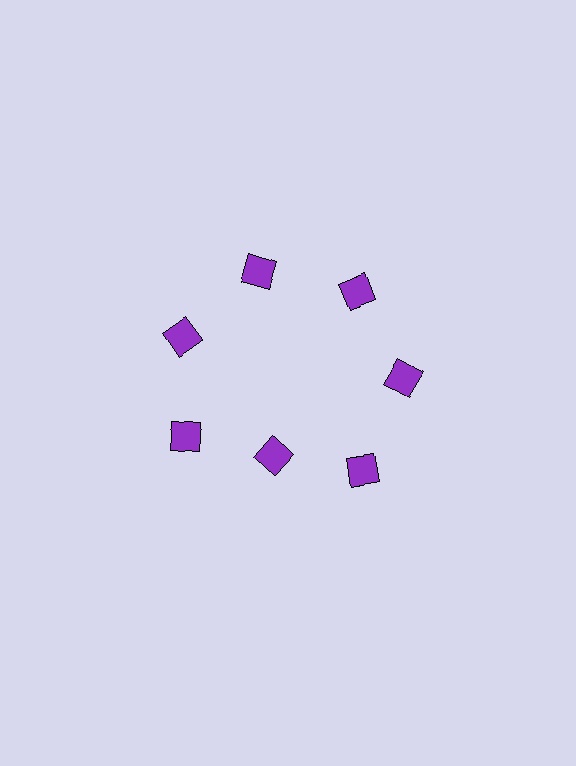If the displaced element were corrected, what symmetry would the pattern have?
It would have 7-fold rotational symmetry — the pattern would map onto itself every 51 degrees.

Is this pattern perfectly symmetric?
No. The 7 purple diamonds are arranged in a ring, but one element near the 6 o'clock position is pulled inward toward the center, breaking the 7-fold rotational symmetry.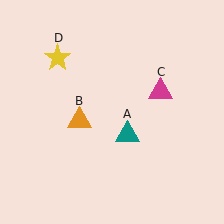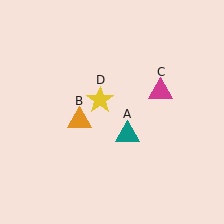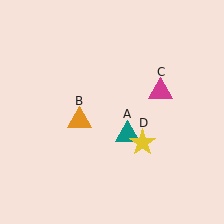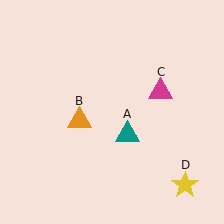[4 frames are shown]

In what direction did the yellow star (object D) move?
The yellow star (object D) moved down and to the right.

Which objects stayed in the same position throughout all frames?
Teal triangle (object A) and orange triangle (object B) and magenta triangle (object C) remained stationary.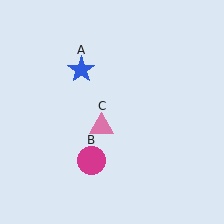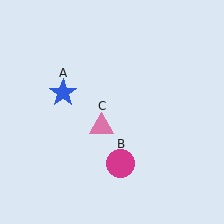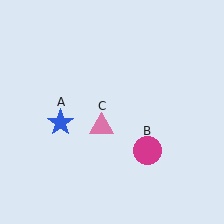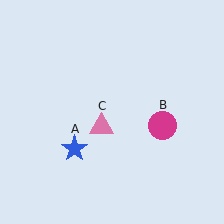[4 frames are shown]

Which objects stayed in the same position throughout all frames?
Pink triangle (object C) remained stationary.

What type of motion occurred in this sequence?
The blue star (object A), magenta circle (object B) rotated counterclockwise around the center of the scene.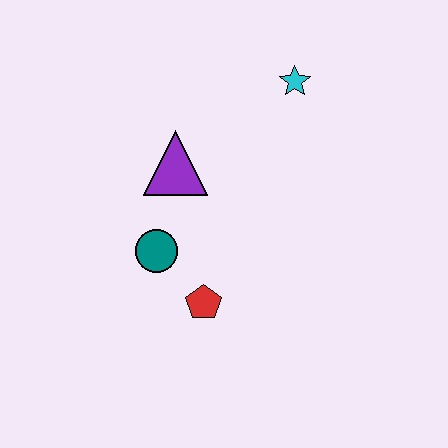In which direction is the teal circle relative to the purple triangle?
The teal circle is below the purple triangle.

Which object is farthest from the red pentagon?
The cyan star is farthest from the red pentagon.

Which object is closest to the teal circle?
The red pentagon is closest to the teal circle.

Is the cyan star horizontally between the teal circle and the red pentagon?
No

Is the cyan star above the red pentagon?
Yes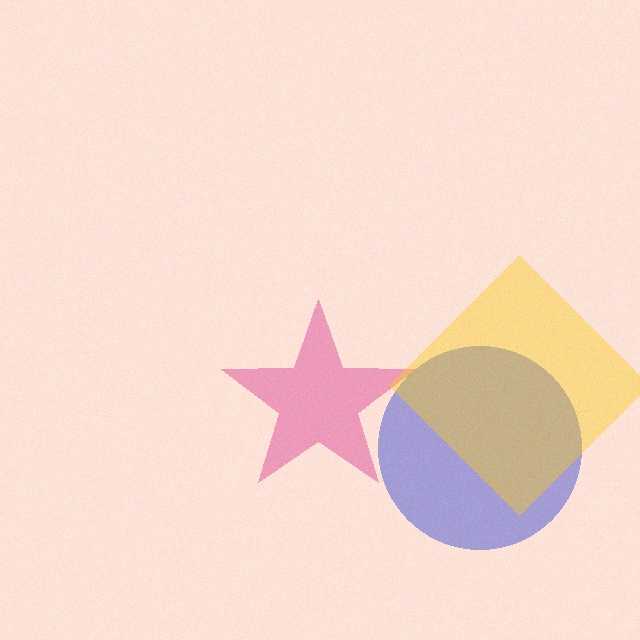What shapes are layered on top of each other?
The layered shapes are: a blue circle, a magenta star, a yellow diamond.